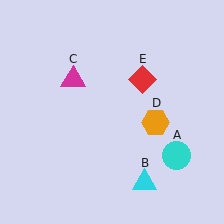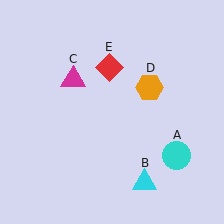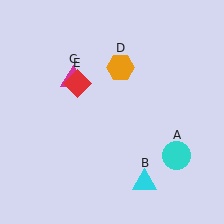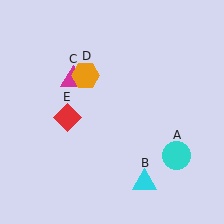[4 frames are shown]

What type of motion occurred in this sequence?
The orange hexagon (object D), red diamond (object E) rotated counterclockwise around the center of the scene.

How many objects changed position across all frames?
2 objects changed position: orange hexagon (object D), red diamond (object E).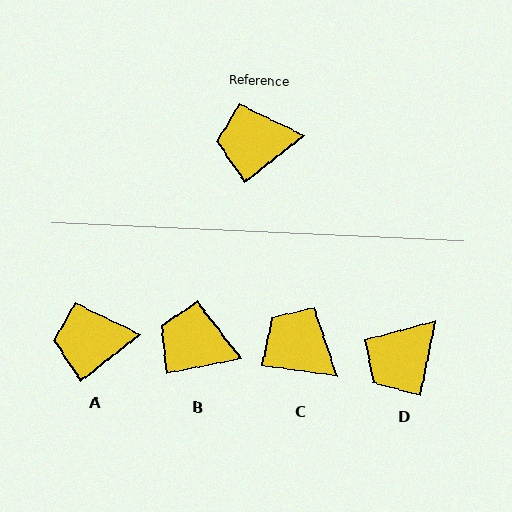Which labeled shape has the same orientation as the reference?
A.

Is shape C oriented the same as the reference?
No, it is off by about 46 degrees.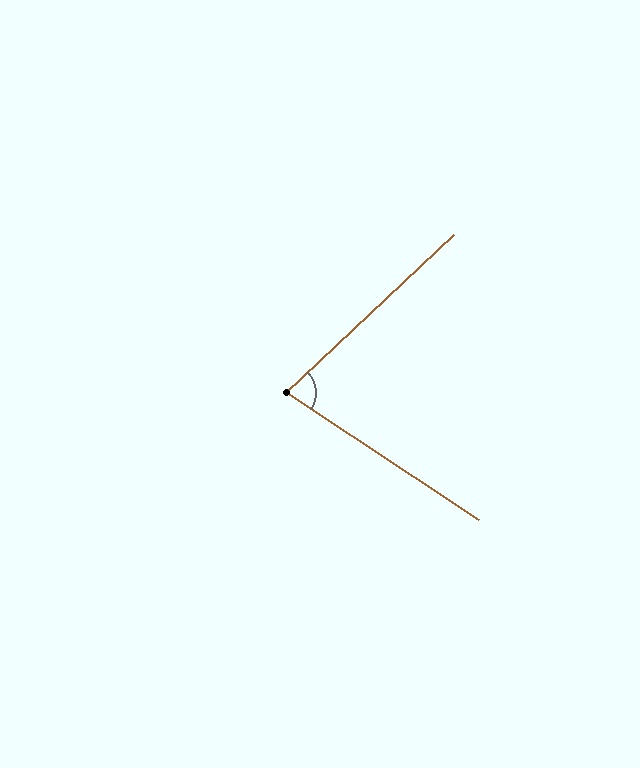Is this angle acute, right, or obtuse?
It is acute.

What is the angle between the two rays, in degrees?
Approximately 77 degrees.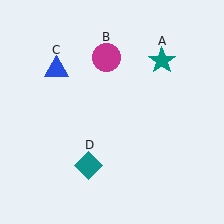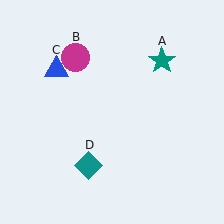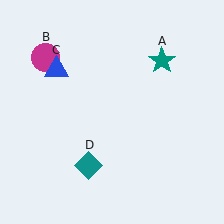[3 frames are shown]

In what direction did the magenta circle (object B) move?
The magenta circle (object B) moved left.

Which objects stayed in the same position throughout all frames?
Teal star (object A) and blue triangle (object C) and teal diamond (object D) remained stationary.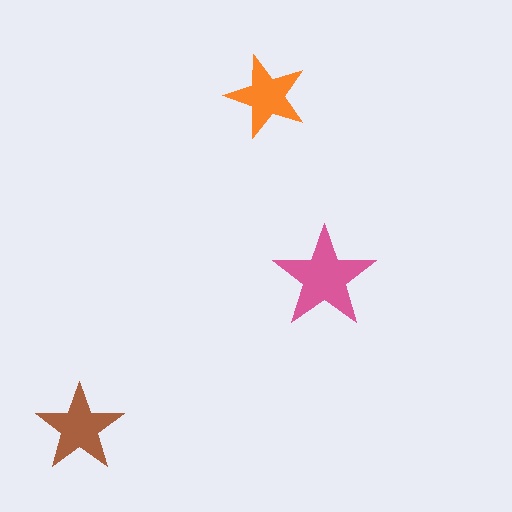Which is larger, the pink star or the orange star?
The pink one.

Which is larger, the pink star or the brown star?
The pink one.